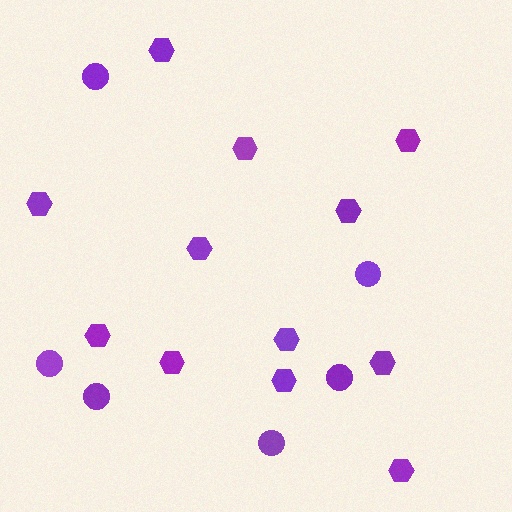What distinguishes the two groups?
There are 2 groups: one group of circles (6) and one group of hexagons (12).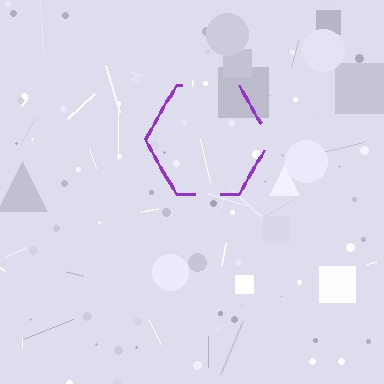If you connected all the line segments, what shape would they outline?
They would outline a hexagon.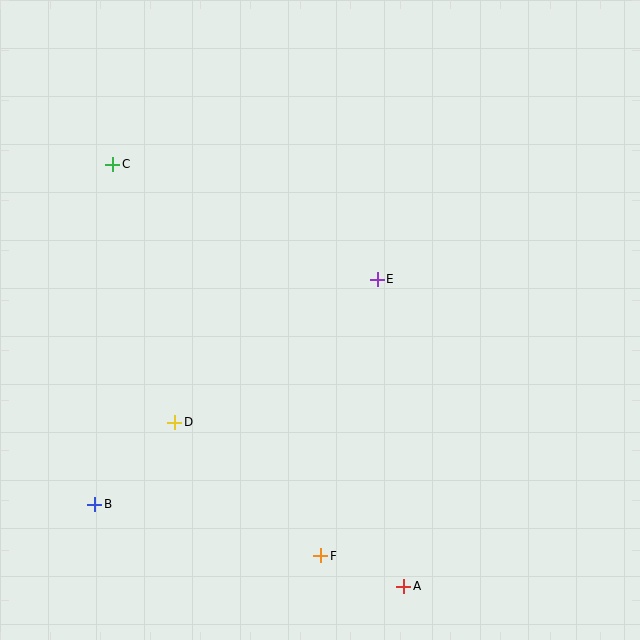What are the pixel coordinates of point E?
Point E is at (377, 279).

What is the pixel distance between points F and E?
The distance between F and E is 283 pixels.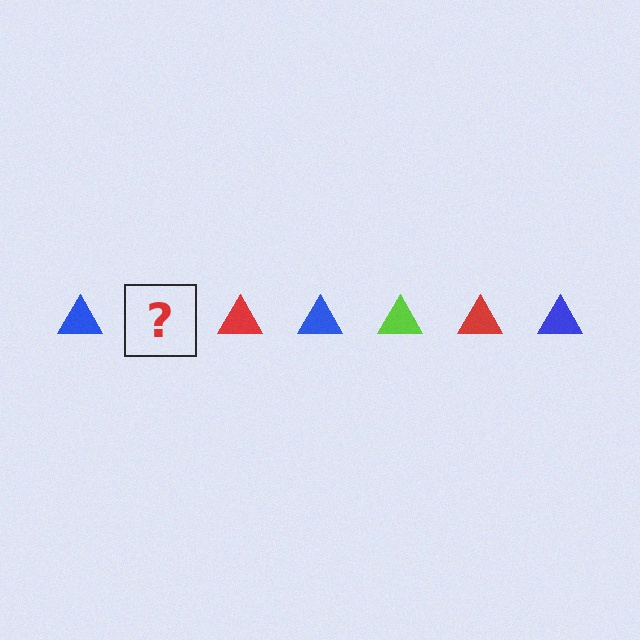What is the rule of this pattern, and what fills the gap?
The rule is that the pattern cycles through blue, lime, red triangles. The gap should be filled with a lime triangle.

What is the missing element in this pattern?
The missing element is a lime triangle.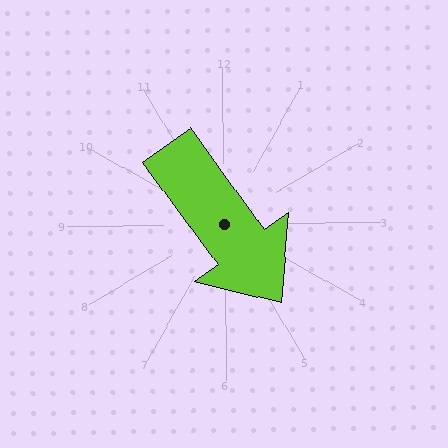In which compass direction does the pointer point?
Southeast.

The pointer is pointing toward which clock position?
Roughly 5 o'clock.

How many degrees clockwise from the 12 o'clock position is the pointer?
Approximately 144 degrees.